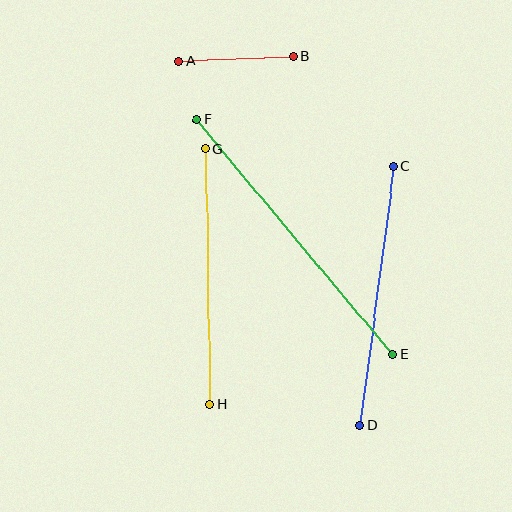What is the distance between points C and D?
The distance is approximately 262 pixels.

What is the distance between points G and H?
The distance is approximately 256 pixels.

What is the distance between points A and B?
The distance is approximately 115 pixels.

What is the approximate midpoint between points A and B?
The midpoint is at approximately (236, 58) pixels.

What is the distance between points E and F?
The distance is approximately 305 pixels.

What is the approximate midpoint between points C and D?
The midpoint is at approximately (377, 296) pixels.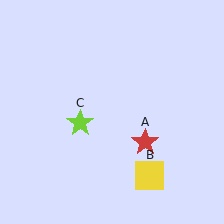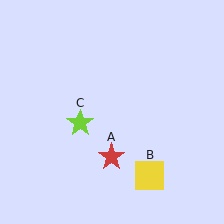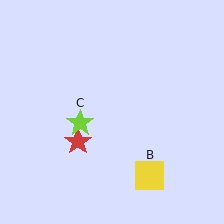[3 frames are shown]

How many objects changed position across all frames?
1 object changed position: red star (object A).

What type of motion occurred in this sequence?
The red star (object A) rotated clockwise around the center of the scene.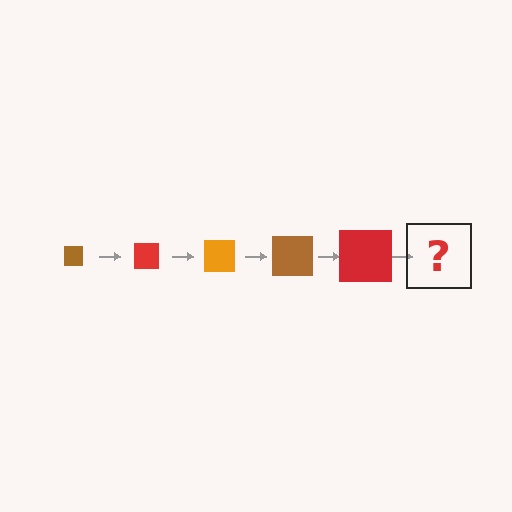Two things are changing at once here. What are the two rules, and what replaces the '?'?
The two rules are that the square grows larger each step and the color cycles through brown, red, and orange. The '?' should be an orange square, larger than the previous one.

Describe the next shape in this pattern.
It should be an orange square, larger than the previous one.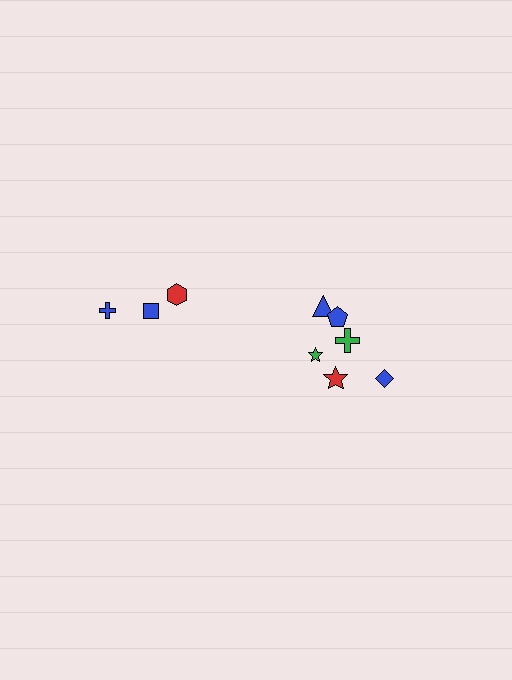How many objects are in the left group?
There are 3 objects.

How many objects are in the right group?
There are 6 objects.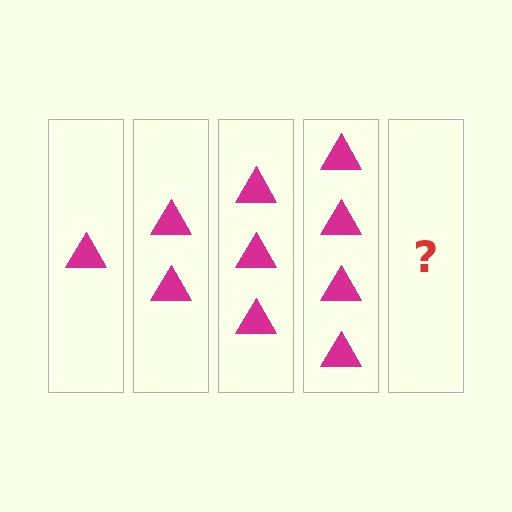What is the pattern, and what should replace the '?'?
The pattern is that each step adds one more triangle. The '?' should be 5 triangles.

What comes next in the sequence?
The next element should be 5 triangles.